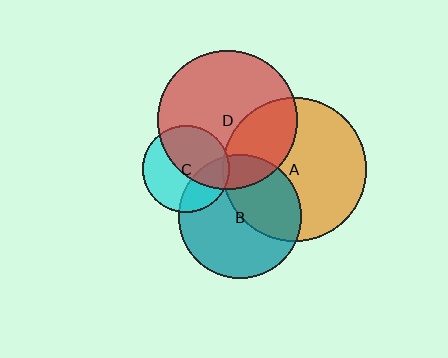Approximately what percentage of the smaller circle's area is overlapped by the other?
Approximately 50%.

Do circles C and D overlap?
Yes.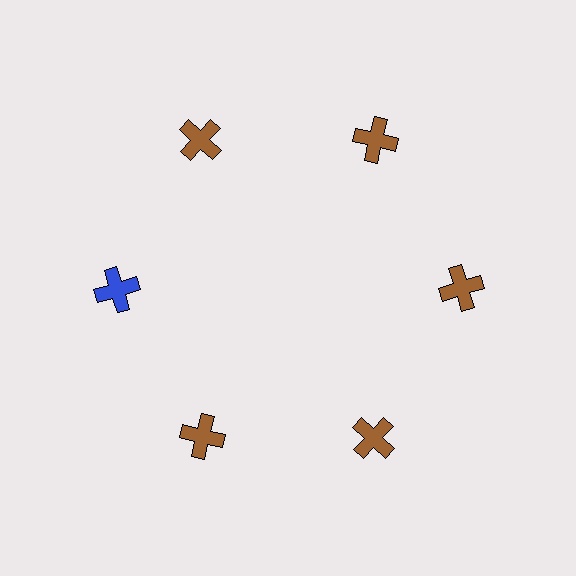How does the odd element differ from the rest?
It has a different color: blue instead of brown.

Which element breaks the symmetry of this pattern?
The blue cross at roughly the 9 o'clock position breaks the symmetry. All other shapes are brown crosses.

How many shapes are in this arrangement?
There are 6 shapes arranged in a ring pattern.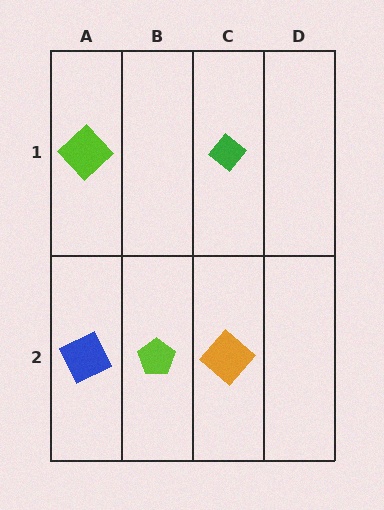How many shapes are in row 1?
2 shapes.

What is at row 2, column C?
An orange diamond.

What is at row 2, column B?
A lime pentagon.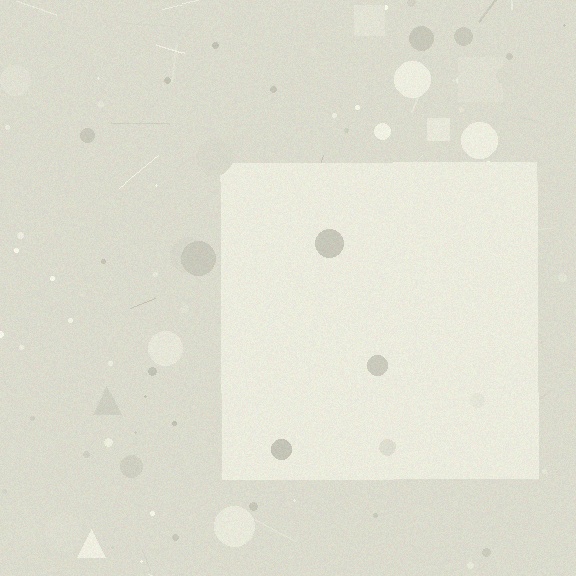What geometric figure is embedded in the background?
A square is embedded in the background.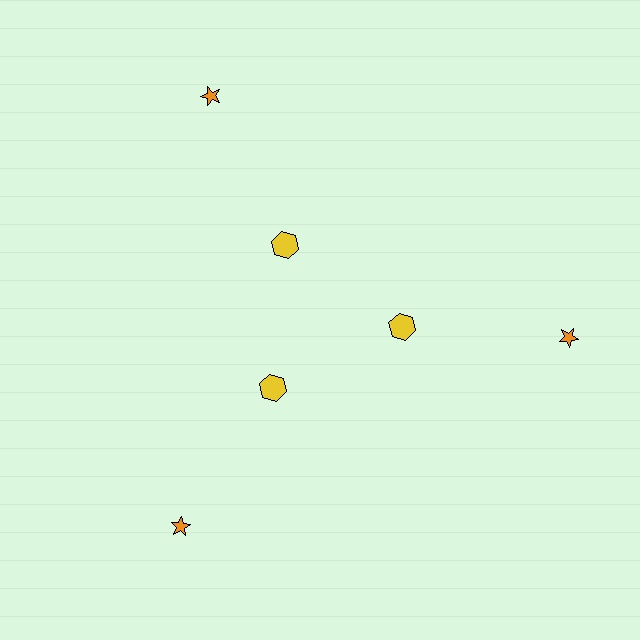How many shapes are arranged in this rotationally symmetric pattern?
There are 6 shapes, arranged in 3 groups of 2.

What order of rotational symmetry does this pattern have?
This pattern has 3-fold rotational symmetry.